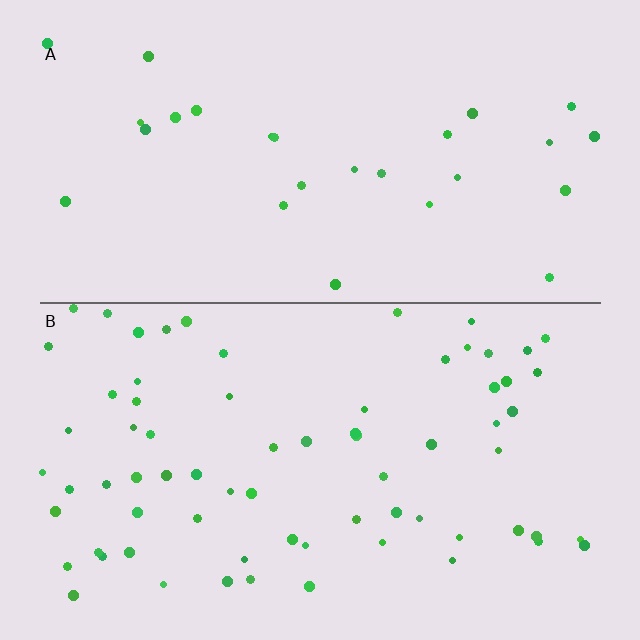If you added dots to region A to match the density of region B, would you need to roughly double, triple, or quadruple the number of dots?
Approximately triple.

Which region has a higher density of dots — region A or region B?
B (the bottom).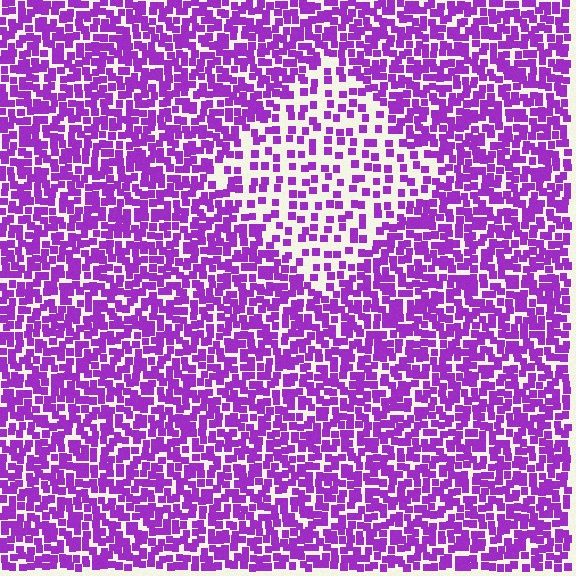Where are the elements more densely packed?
The elements are more densely packed outside the diamond boundary.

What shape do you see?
I see a diamond.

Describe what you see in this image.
The image contains small purple elements arranged at two different densities. A diamond-shaped region is visible where the elements are less densely packed than the surrounding area.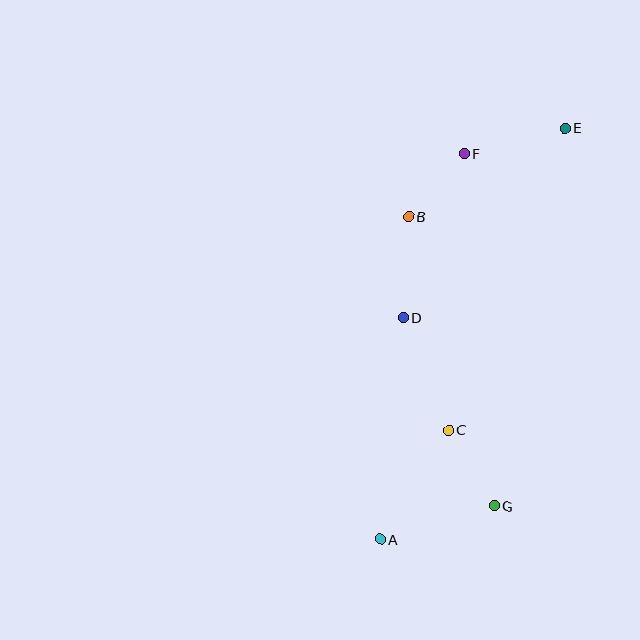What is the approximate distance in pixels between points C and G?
The distance between C and G is approximately 88 pixels.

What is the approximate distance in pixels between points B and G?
The distance between B and G is approximately 301 pixels.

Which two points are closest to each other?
Points B and F are closest to each other.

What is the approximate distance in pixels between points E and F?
The distance between E and F is approximately 104 pixels.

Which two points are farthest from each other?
Points A and E are farthest from each other.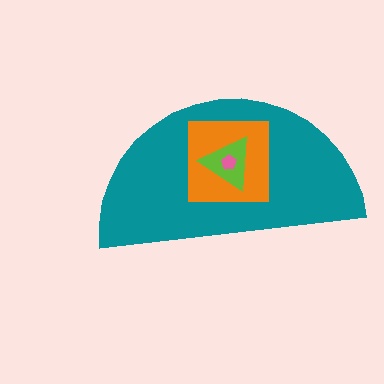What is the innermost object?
The pink pentagon.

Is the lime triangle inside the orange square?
Yes.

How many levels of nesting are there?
4.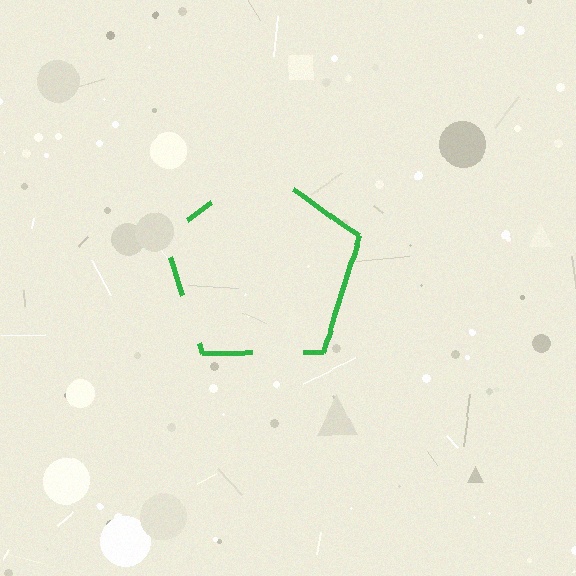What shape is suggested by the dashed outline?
The dashed outline suggests a pentagon.